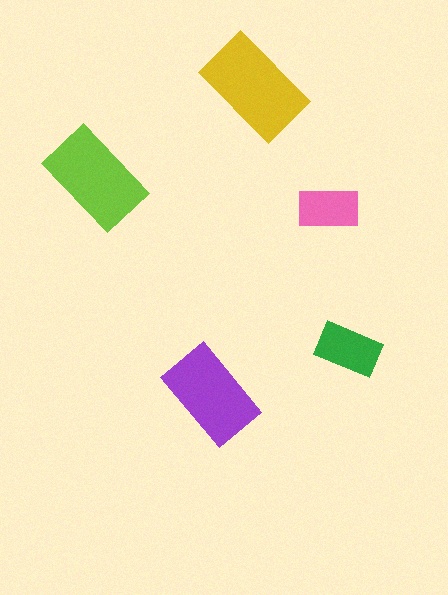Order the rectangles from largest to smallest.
the yellow one, the lime one, the purple one, the green one, the pink one.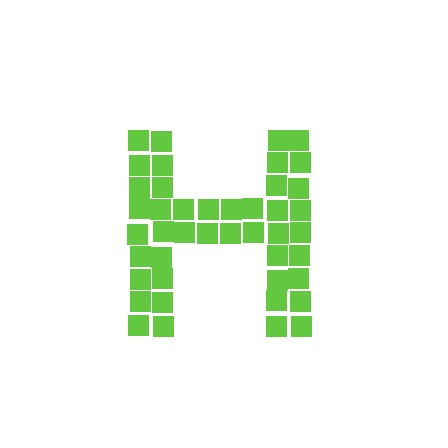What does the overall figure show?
The overall figure shows the letter H.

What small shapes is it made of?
It is made of small squares.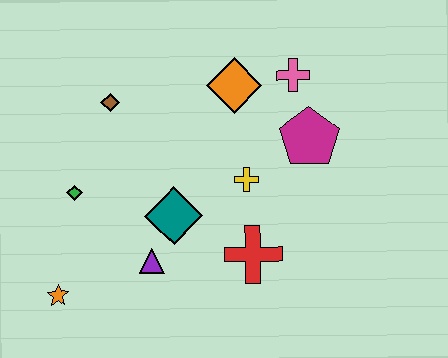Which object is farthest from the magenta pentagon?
The orange star is farthest from the magenta pentagon.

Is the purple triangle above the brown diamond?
No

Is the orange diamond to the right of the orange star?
Yes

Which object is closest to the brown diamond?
The green diamond is closest to the brown diamond.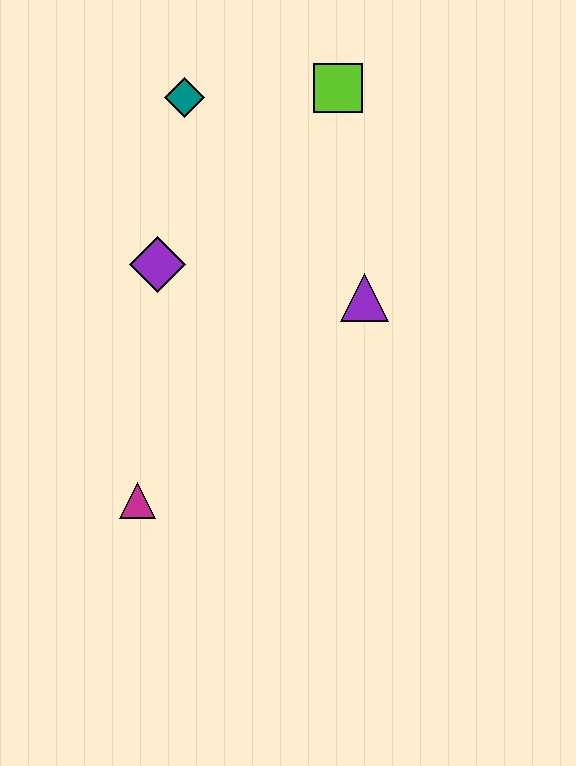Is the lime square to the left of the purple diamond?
No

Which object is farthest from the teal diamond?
The magenta triangle is farthest from the teal diamond.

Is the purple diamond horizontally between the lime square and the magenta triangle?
Yes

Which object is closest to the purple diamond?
The teal diamond is closest to the purple diamond.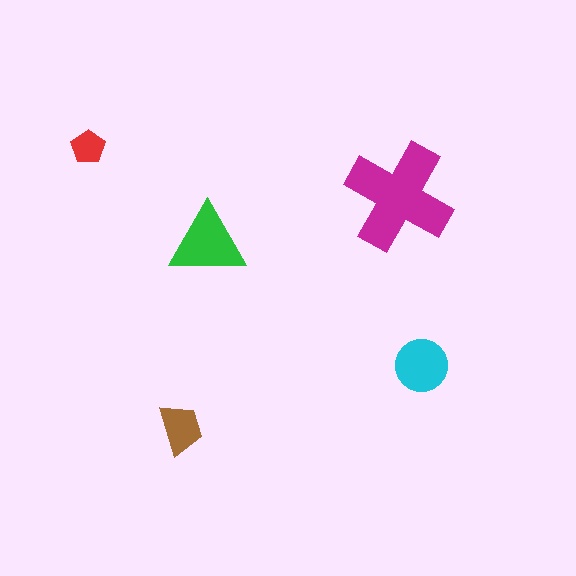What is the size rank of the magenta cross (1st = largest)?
1st.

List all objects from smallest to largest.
The red pentagon, the brown trapezoid, the cyan circle, the green triangle, the magenta cross.